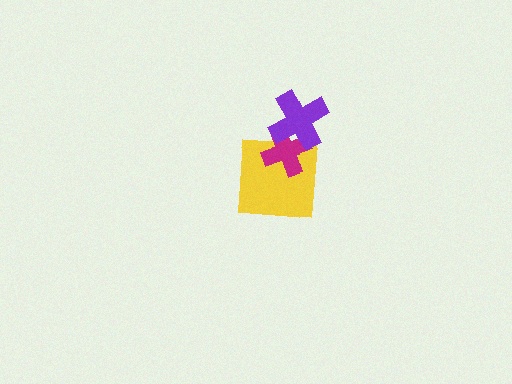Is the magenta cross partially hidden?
Yes, it is partially covered by another shape.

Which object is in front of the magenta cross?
The purple cross is in front of the magenta cross.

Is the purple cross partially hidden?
No, no other shape covers it.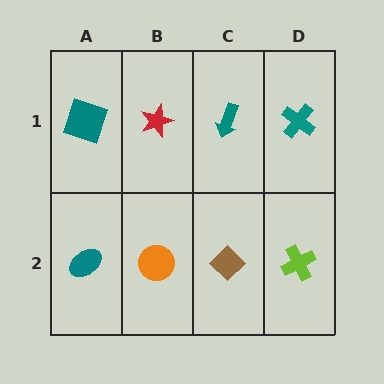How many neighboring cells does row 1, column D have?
2.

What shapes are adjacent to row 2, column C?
A teal arrow (row 1, column C), an orange circle (row 2, column B), a lime cross (row 2, column D).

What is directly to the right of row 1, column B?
A teal arrow.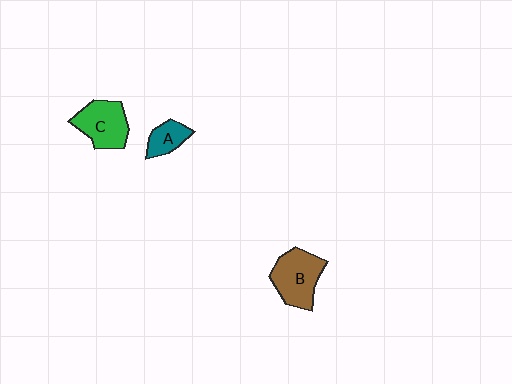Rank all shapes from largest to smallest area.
From largest to smallest: B (brown), C (green), A (teal).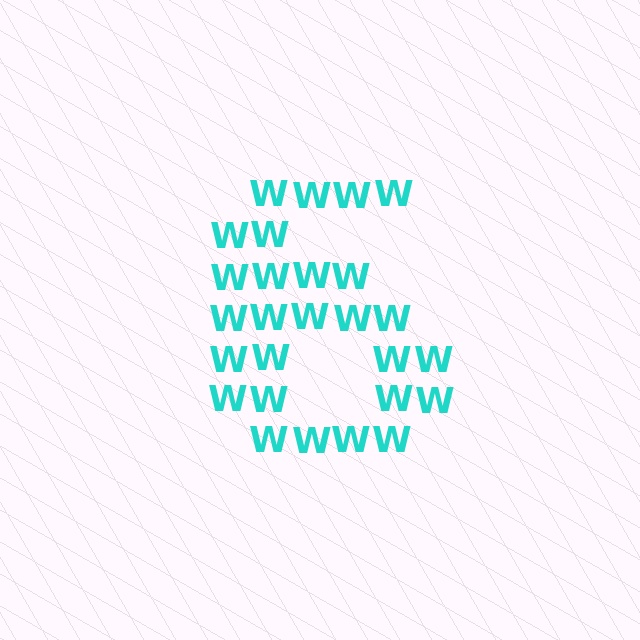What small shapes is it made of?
It is made of small letter W's.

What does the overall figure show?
The overall figure shows the digit 6.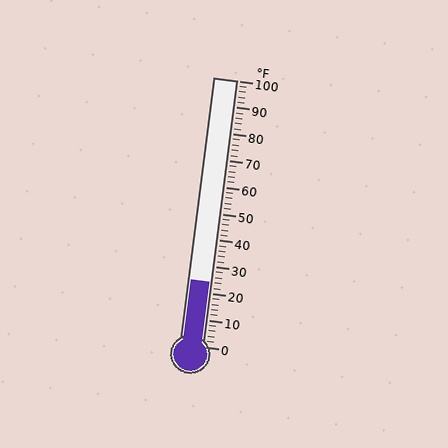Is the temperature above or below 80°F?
The temperature is below 80°F.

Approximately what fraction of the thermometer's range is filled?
The thermometer is filled to approximately 25% of its range.